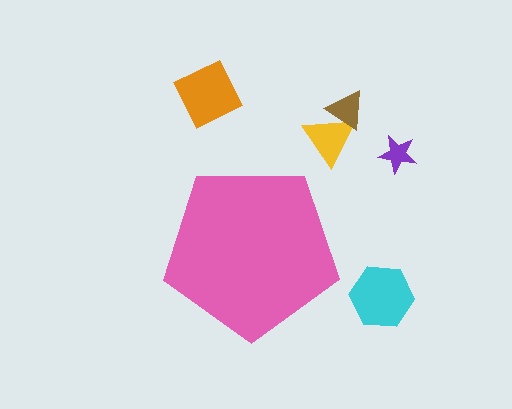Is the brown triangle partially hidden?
No, the brown triangle is fully visible.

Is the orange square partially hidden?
No, the orange square is fully visible.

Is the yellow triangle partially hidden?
No, the yellow triangle is fully visible.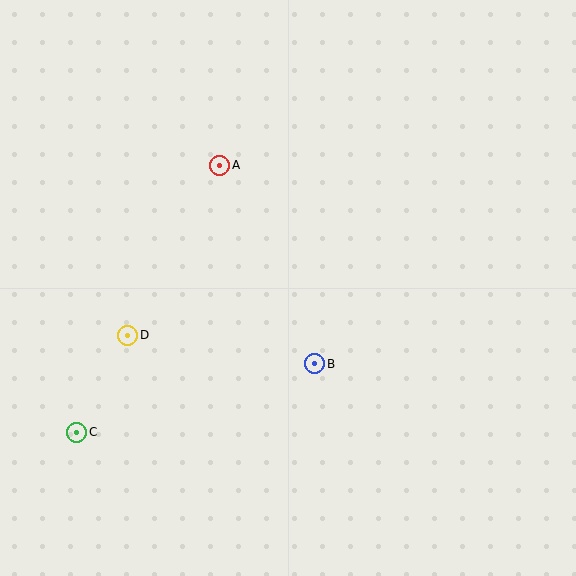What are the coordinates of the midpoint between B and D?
The midpoint between B and D is at (221, 349).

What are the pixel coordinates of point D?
Point D is at (128, 335).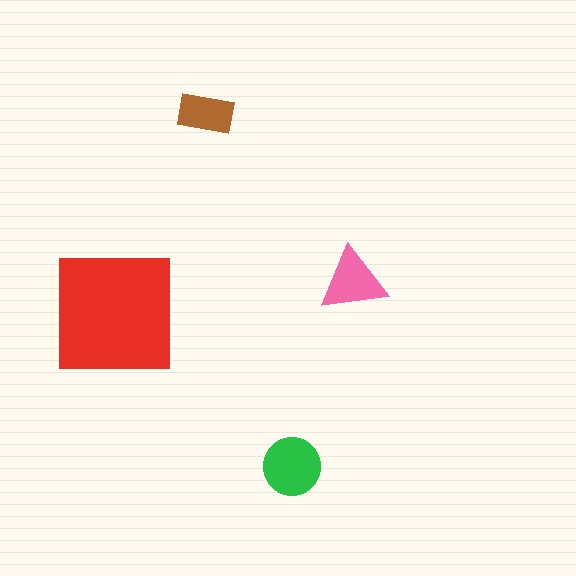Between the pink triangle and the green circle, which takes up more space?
The green circle.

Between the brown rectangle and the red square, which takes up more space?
The red square.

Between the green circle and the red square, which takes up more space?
The red square.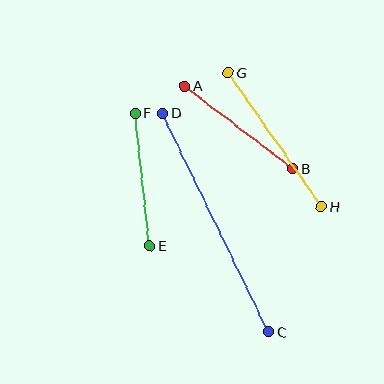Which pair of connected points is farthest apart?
Points C and D are farthest apart.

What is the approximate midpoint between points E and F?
The midpoint is at approximately (142, 179) pixels.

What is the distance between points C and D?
The distance is approximately 243 pixels.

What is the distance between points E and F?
The distance is approximately 134 pixels.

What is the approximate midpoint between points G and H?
The midpoint is at approximately (275, 140) pixels.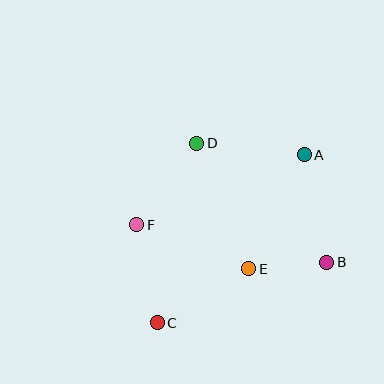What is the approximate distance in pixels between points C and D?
The distance between C and D is approximately 184 pixels.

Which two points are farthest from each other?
Points A and C are farthest from each other.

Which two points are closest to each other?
Points B and E are closest to each other.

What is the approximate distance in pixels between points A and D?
The distance between A and D is approximately 108 pixels.